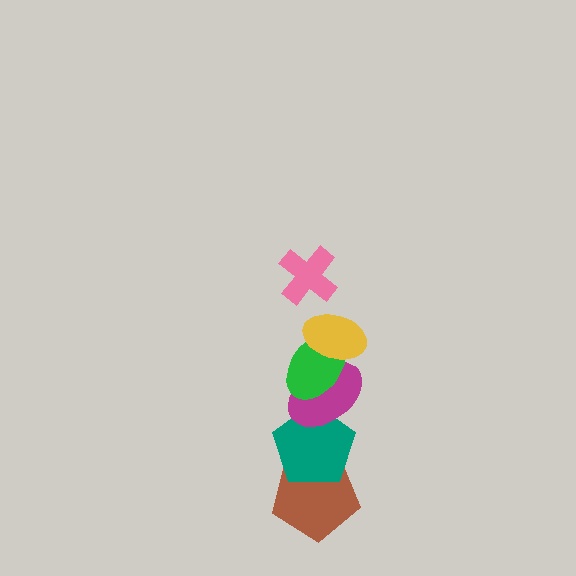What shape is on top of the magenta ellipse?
The green ellipse is on top of the magenta ellipse.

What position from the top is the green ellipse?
The green ellipse is 3rd from the top.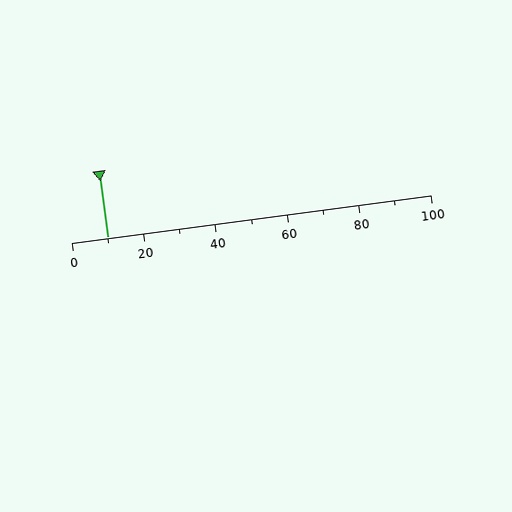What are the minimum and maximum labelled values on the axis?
The axis runs from 0 to 100.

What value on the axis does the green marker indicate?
The marker indicates approximately 10.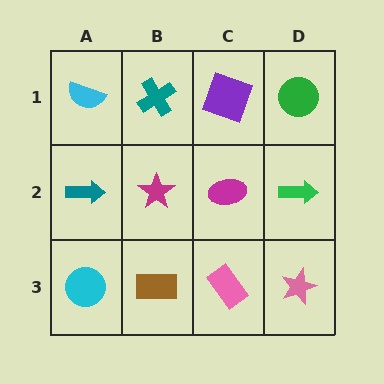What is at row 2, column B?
A magenta star.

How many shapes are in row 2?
4 shapes.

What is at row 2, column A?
A teal arrow.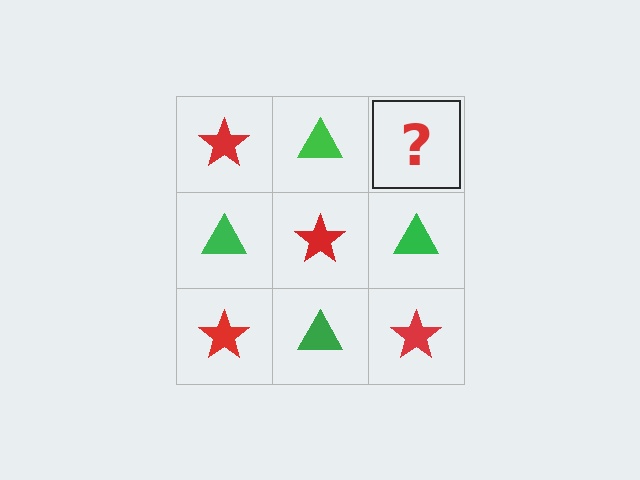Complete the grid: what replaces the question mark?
The question mark should be replaced with a red star.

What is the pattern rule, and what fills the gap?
The rule is that it alternates red star and green triangle in a checkerboard pattern. The gap should be filled with a red star.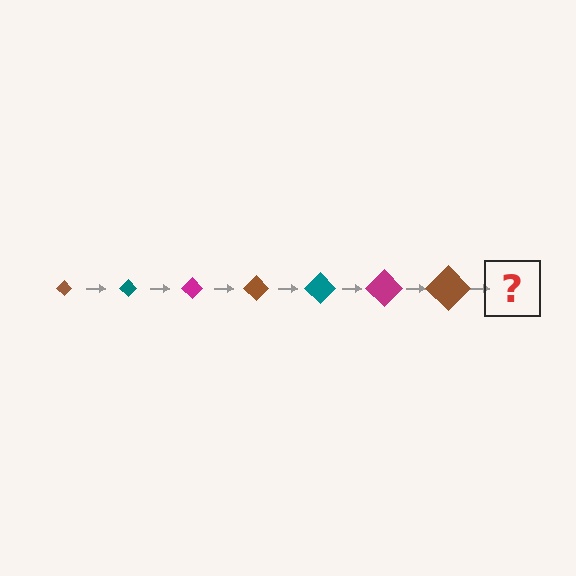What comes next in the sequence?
The next element should be a teal diamond, larger than the previous one.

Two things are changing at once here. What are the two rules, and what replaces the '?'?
The two rules are that the diamond grows larger each step and the color cycles through brown, teal, and magenta. The '?' should be a teal diamond, larger than the previous one.